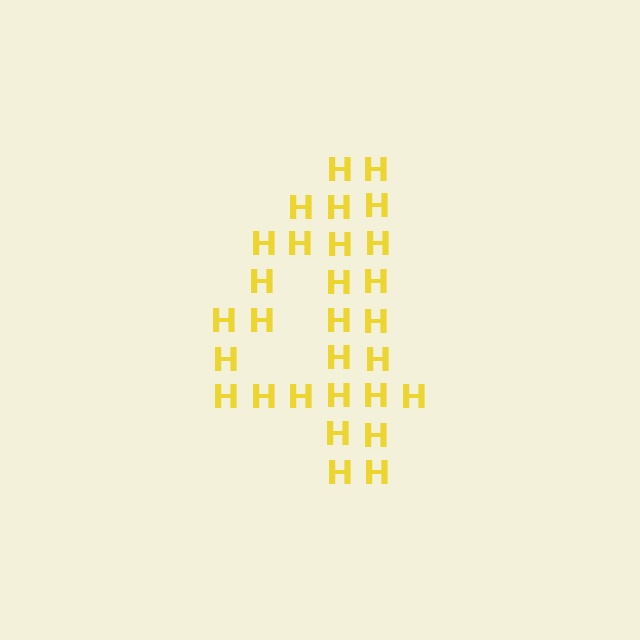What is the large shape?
The large shape is the digit 4.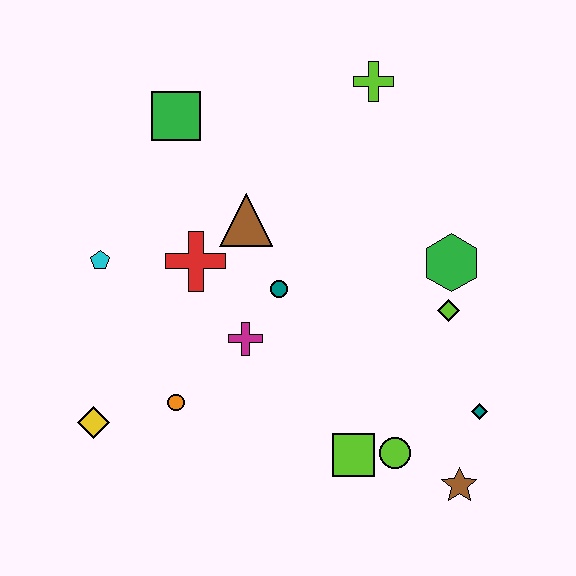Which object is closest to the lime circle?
The lime square is closest to the lime circle.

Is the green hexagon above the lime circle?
Yes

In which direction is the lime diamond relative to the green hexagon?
The lime diamond is below the green hexagon.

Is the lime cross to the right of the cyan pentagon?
Yes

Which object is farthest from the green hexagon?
The yellow diamond is farthest from the green hexagon.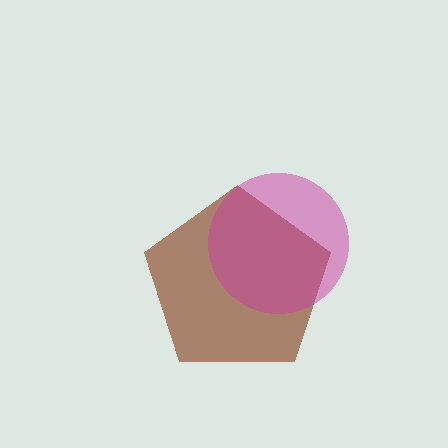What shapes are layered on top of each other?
The layered shapes are: a brown pentagon, a magenta circle.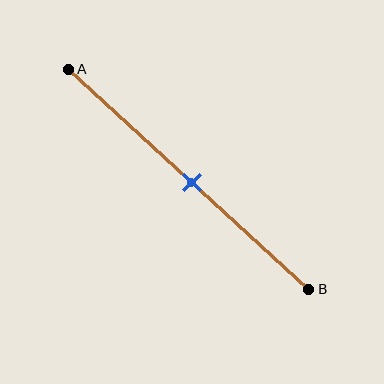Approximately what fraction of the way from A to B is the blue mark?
The blue mark is approximately 50% of the way from A to B.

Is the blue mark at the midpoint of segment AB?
Yes, the mark is approximately at the midpoint.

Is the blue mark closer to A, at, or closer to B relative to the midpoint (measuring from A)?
The blue mark is approximately at the midpoint of segment AB.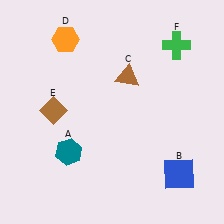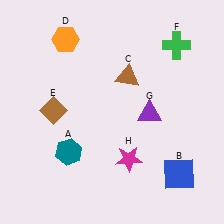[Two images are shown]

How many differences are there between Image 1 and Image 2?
There are 2 differences between the two images.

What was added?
A purple triangle (G), a magenta star (H) were added in Image 2.